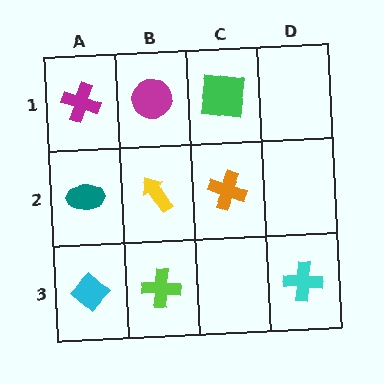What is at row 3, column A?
A cyan diamond.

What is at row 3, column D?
A cyan cross.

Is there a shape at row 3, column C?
No, that cell is empty.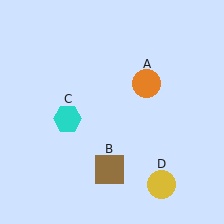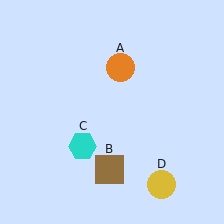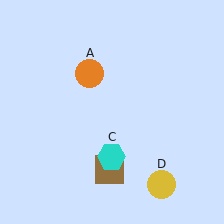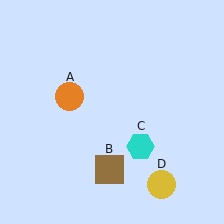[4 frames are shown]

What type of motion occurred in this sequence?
The orange circle (object A), cyan hexagon (object C) rotated counterclockwise around the center of the scene.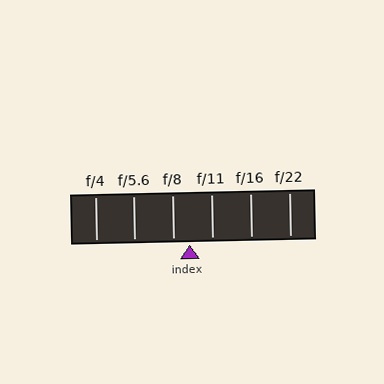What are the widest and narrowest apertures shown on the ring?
The widest aperture shown is f/4 and the narrowest is f/22.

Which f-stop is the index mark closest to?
The index mark is closest to f/8.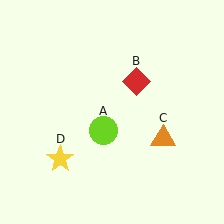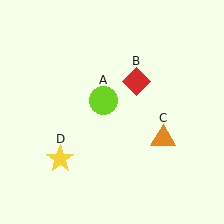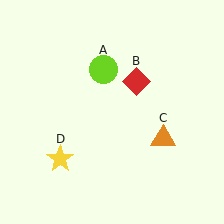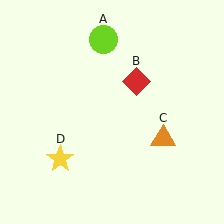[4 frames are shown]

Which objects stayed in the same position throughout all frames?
Red diamond (object B) and orange triangle (object C) and yellow star (object D) remained stationary.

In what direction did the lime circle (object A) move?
The lime circle (object A) moved up.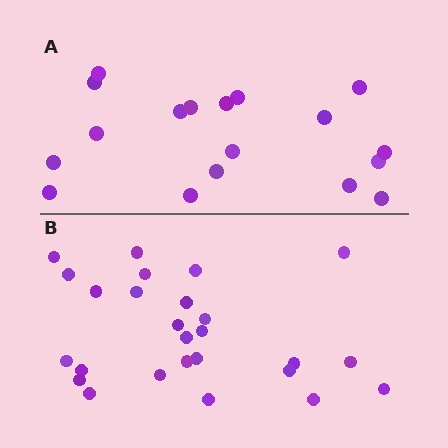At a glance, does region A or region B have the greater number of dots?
Region B (the bottom region) has more dots.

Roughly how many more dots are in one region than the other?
Region B has roughly 8 or so more dots than region A.